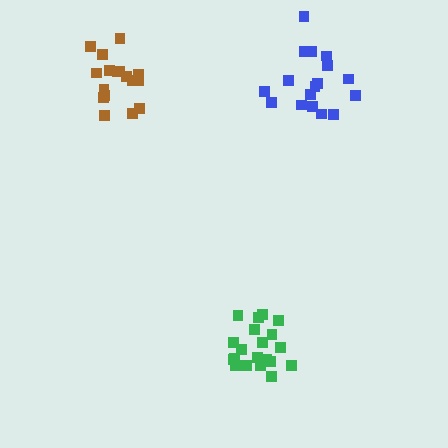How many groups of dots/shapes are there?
There are 3 groups.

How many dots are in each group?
Group 1: 17 dots, Group 2: 20 dots, Group 3: 17 dots (54 total).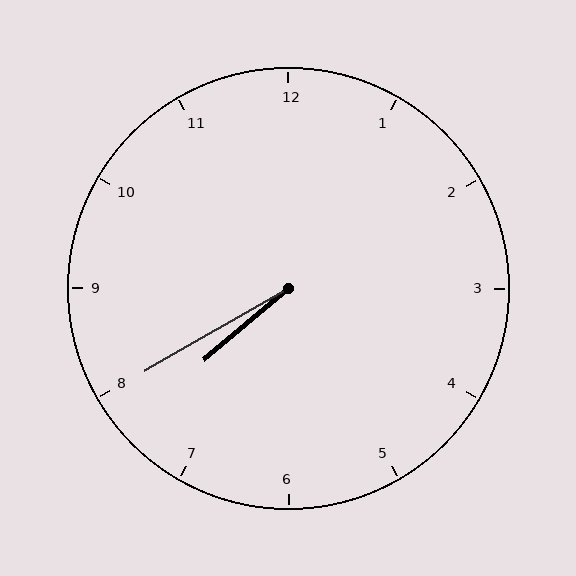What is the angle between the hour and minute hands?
Approximately 10 degrees.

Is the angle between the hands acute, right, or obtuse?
It is acute.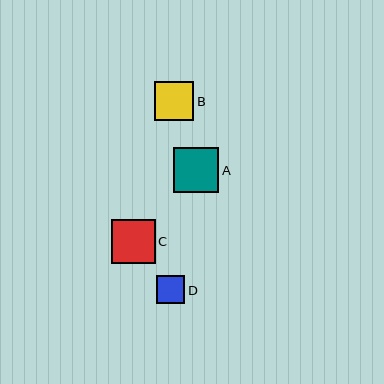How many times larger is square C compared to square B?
Square C is approximately 1.1 times the size of square B.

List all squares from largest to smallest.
From largest to smallest: A, C, B, D.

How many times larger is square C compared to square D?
Square C is approximately 1.6 times the size of square D.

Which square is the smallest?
Square D is the smallest with a size of approximately 28 pixels.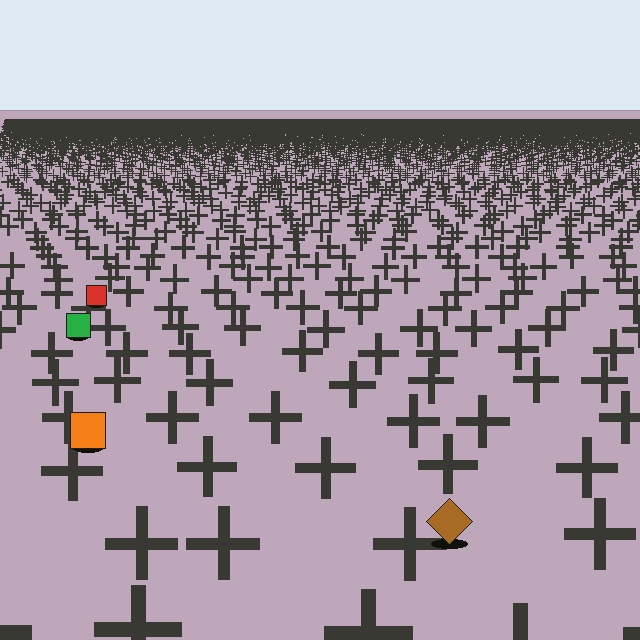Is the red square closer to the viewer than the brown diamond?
No. The brown diamond is closer — you can tell from the texture gradient: the ground texture is coarser near it.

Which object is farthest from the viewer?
The red square is farthest from the viewer. It appears smaller and the ground texture around it is denser.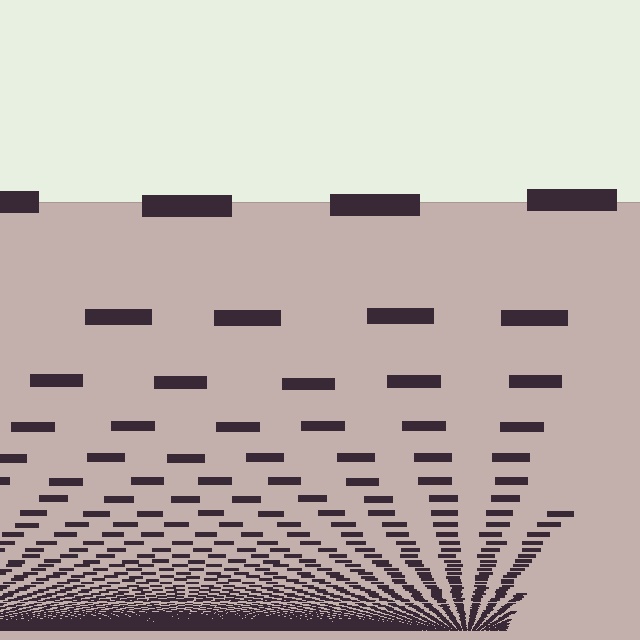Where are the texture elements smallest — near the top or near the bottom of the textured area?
Near the bottom.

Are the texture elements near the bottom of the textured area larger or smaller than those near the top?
Smaller. The gradient is inverted — elements near the bottom are smaller and denser.